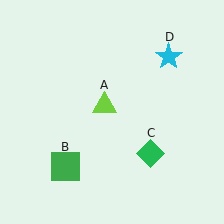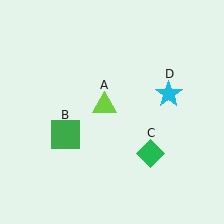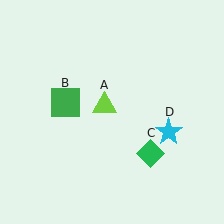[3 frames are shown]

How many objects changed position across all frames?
2 objects changed position: green square (object B), cyan star (object D).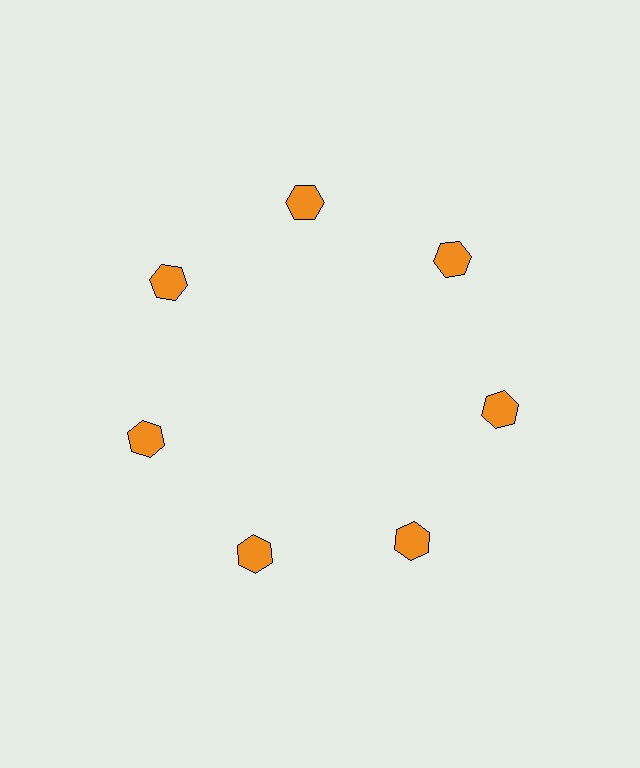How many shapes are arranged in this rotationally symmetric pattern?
There are 7 shapes, arranged in 7 groups of 1.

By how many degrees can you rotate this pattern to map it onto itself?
The pattern maps onto itself every 51 degrees of rotation.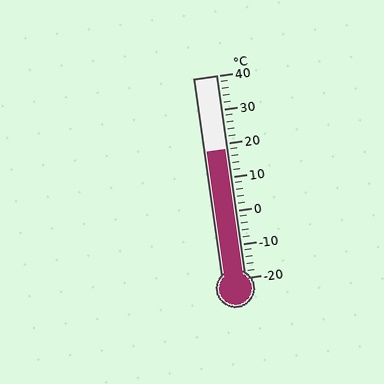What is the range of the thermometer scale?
The thermometer scale ranges from -20°C to 40°C.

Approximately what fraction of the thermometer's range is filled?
The thermometer is filled to approximately 65% of its range.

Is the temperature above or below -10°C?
The temperature is above -10°C.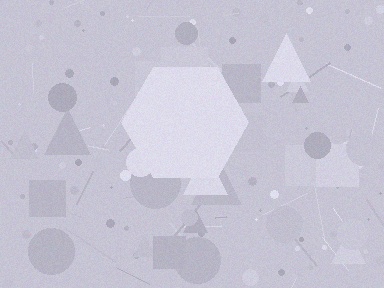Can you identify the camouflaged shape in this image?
The camouflaged shape is a hexagon.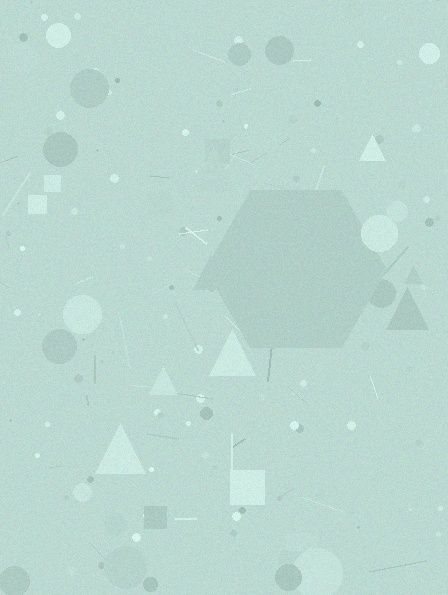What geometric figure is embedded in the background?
A hexagon is embedded in the background.